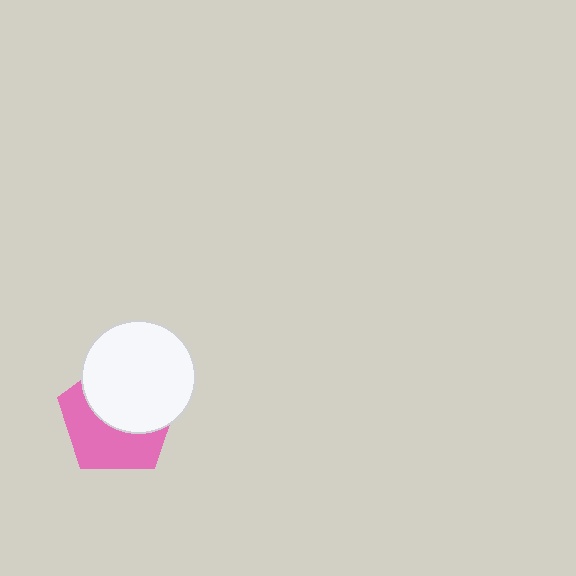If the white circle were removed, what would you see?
You would see the complete pink pentagon.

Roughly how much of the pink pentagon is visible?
About half of it is visible (roughly 48%).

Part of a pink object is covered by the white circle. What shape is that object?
It is a pentagon.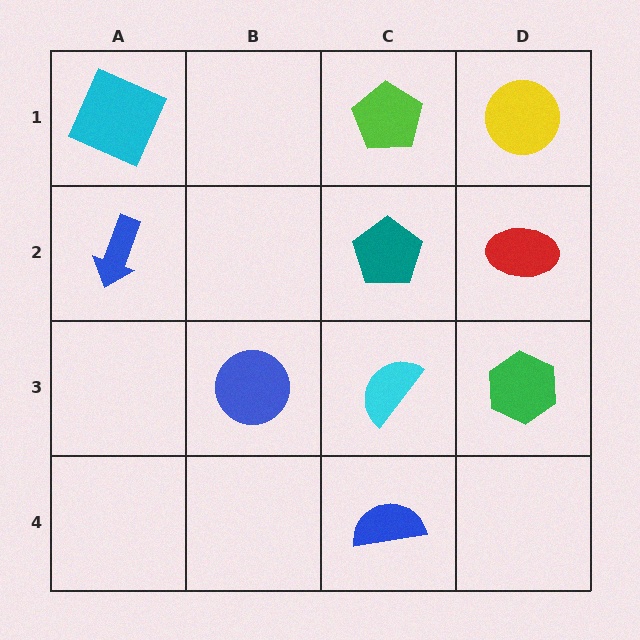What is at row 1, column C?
A lime pentagon.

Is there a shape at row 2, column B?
No, that cell is empty.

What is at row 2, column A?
A blue arrow.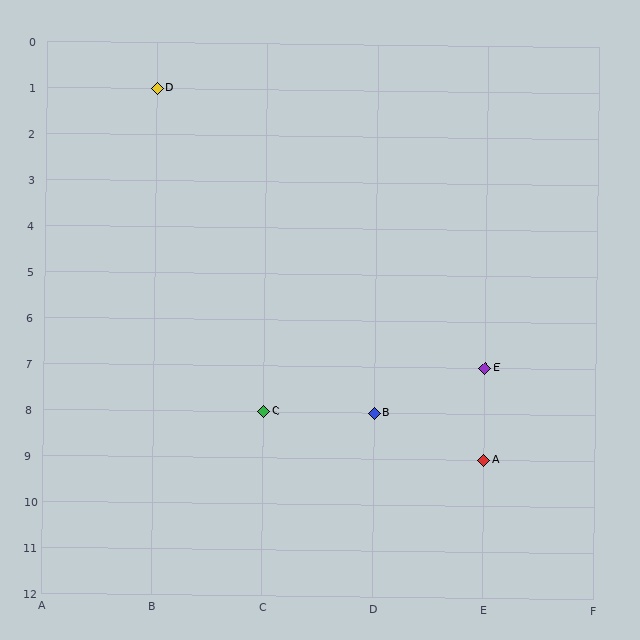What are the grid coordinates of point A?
Point A is at grid coordinates (E, 9).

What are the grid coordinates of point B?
Point B is at grid coordinates (D, 8).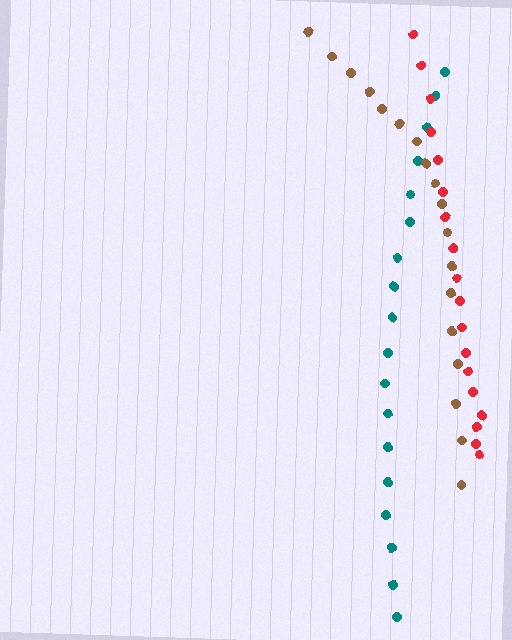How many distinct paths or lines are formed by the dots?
There are 3 distinct paths.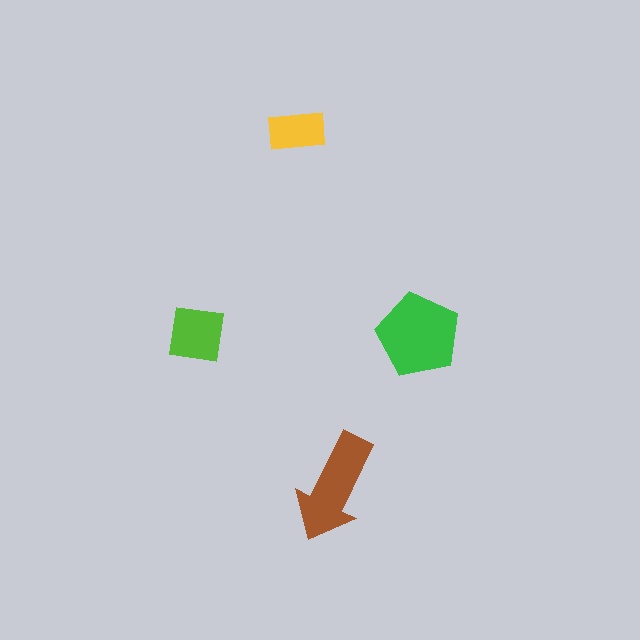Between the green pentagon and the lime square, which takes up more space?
The green pentagon.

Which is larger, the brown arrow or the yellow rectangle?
The brown arrow.